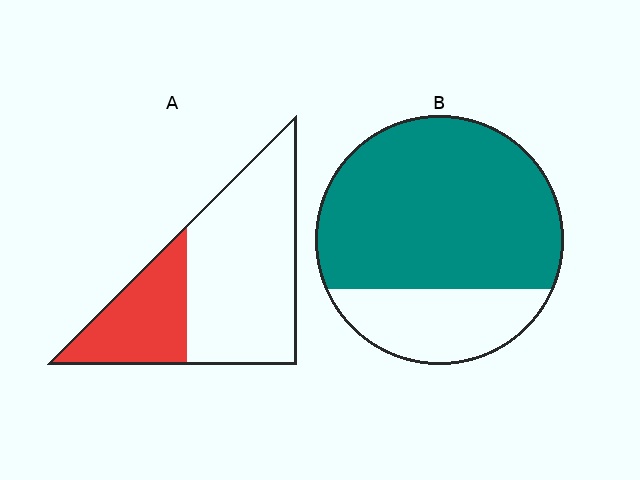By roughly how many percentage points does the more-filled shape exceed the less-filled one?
By roughly 45 percentage points (B over A).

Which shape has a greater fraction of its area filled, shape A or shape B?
Shape B.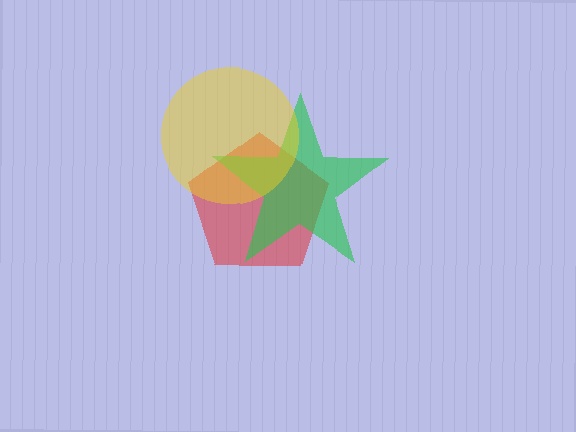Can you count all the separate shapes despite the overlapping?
Yes, there are 3 separate shapes.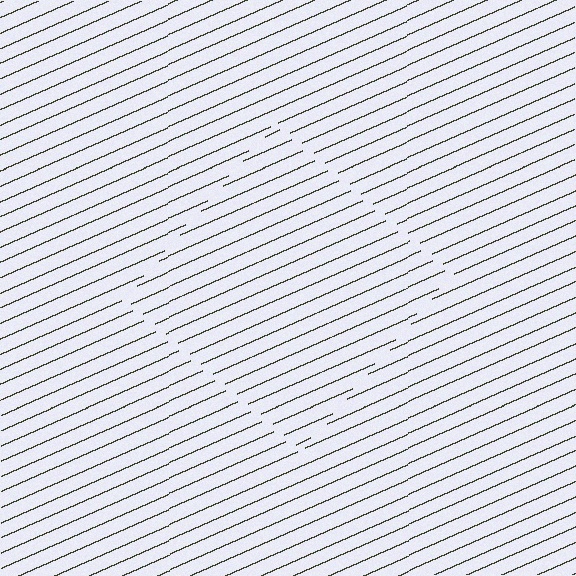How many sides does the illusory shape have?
4 sides — the line-ends trace a square.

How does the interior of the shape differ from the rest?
The interior of the shape contains the same grating, shifted by half a period — the contour is defined by the phase discontinuity where line-ends from the inner and outer gratings abut.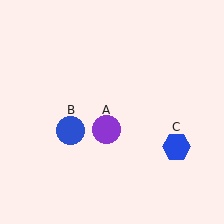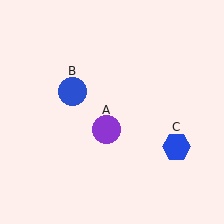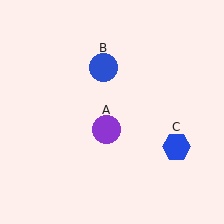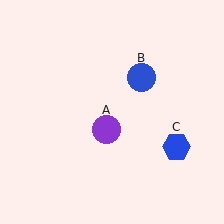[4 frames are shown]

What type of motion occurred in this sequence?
The blue circle (object B) rotated clockwise around the center of the scene.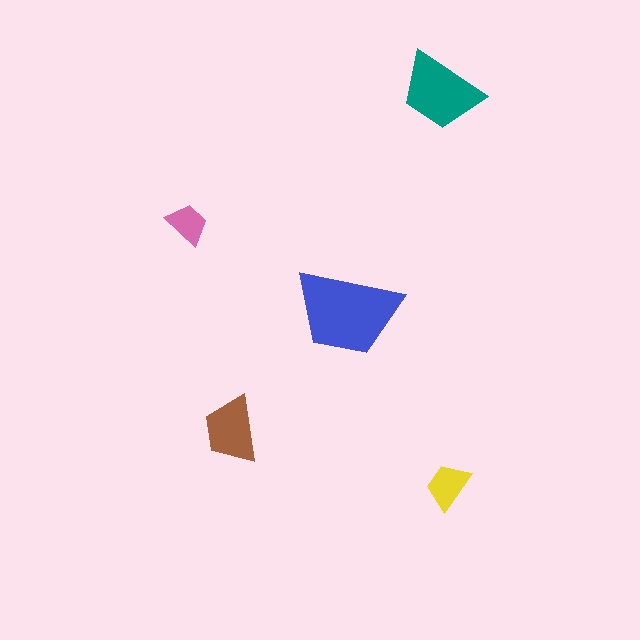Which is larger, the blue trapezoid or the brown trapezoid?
The blue one.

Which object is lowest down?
The yellow trapezoid is bottommost.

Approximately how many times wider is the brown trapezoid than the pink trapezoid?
About 1.5 times wider.